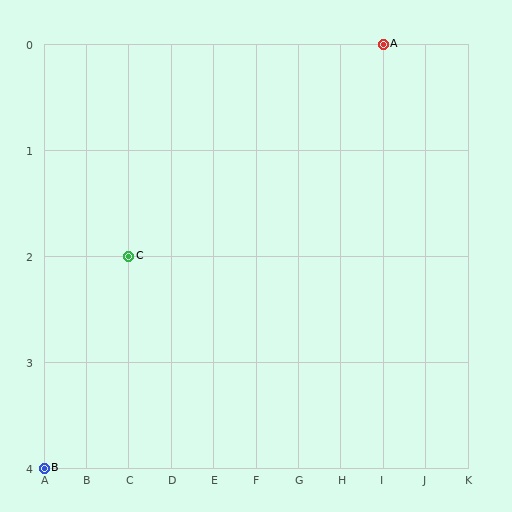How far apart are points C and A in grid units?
Points C and A are 6 columns and 2 rows apart (about 6.3 grid units diagonally).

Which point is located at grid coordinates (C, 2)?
Point C is at (C, 2).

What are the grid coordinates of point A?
Point A is at grid coordinates (I, 0).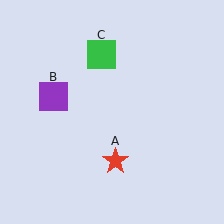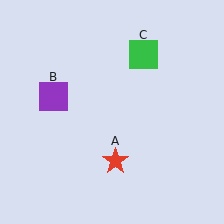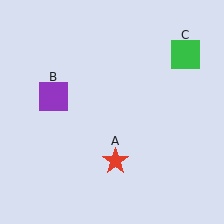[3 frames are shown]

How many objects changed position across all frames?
1 object changed position: green square (object C).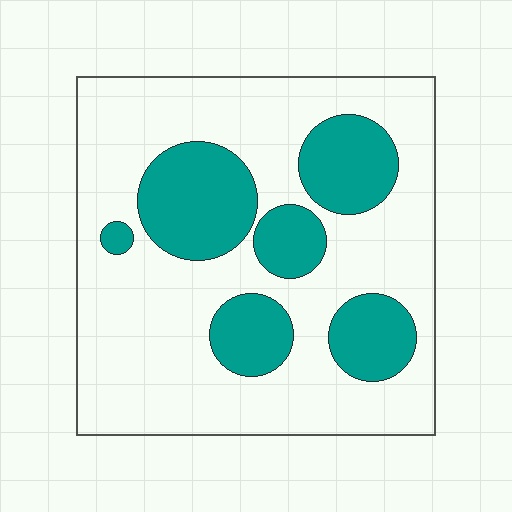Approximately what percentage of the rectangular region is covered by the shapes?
Approximately 30%.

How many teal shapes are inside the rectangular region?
6.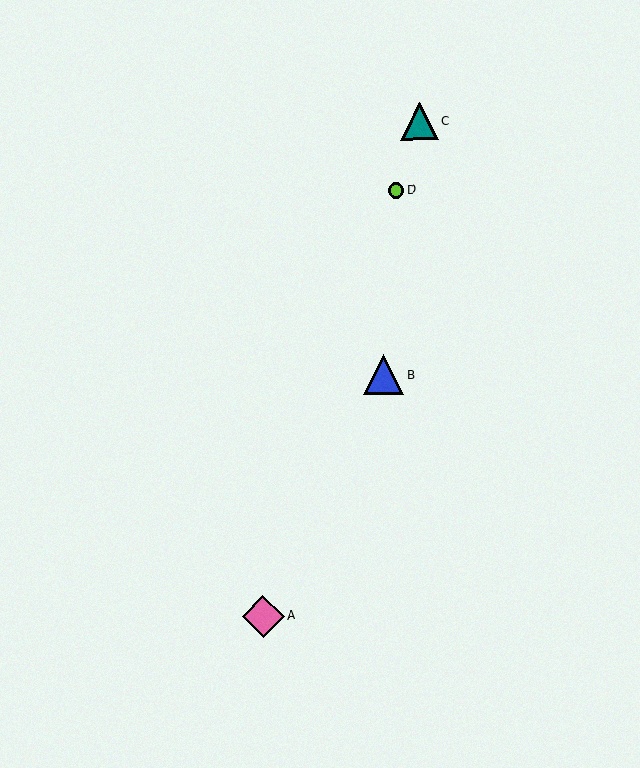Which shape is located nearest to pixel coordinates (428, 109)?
The teal triangle (labeled C) at (420, 121) is nearest to that location.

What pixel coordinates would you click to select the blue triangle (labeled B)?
Click at (384, 375) to select the blue triangle B.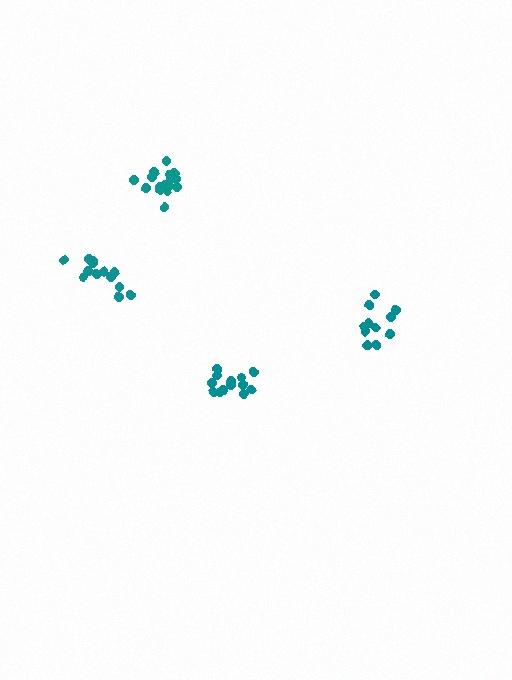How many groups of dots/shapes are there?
There are 4 groups.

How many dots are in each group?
Group 1: 16 dots, Group 2: 13 dots, Group 3: 11 dots, Group 4: 13 dots (53 total).